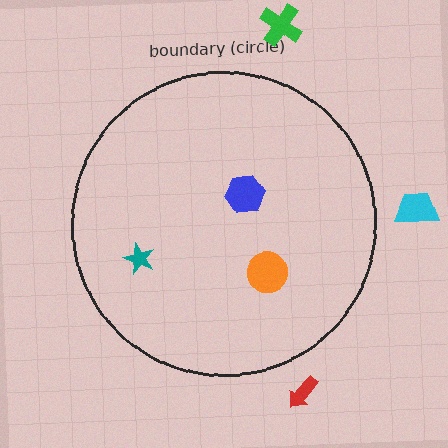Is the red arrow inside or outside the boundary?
Outside.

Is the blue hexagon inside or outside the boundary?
Inside.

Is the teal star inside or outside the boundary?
Inside.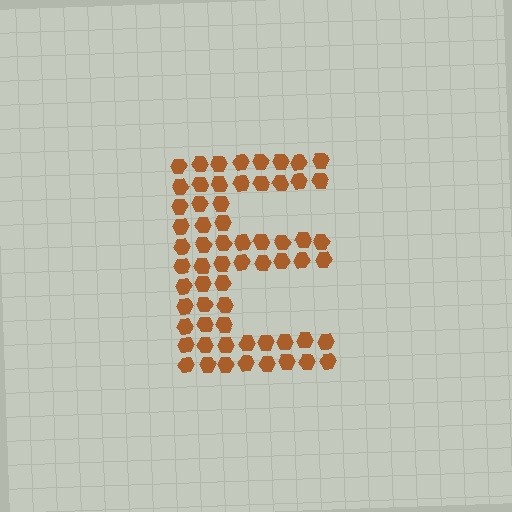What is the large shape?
The large shape is the letter E.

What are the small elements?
The small elements are hexagons.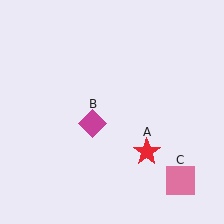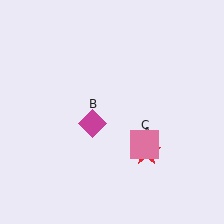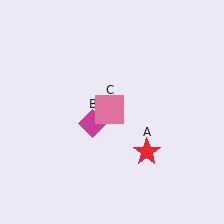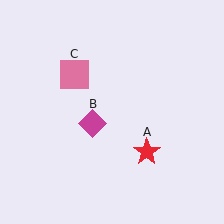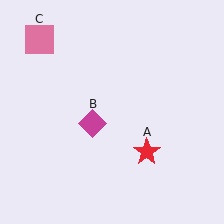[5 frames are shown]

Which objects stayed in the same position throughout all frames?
Red star (object A) and magenta diamond (object B) remained stationary.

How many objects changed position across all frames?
1 object changed position: pink square (object C).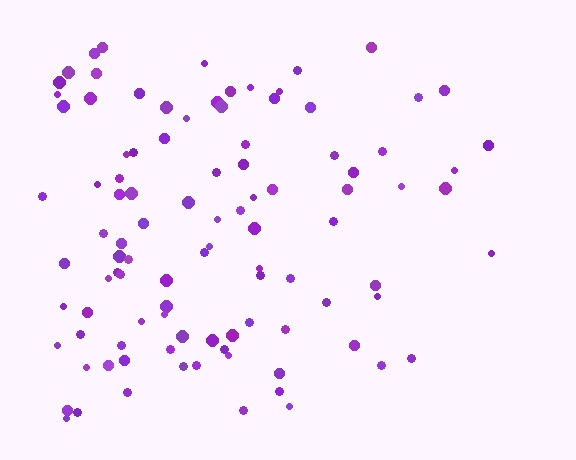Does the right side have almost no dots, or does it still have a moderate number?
Still a moderate number, just noticeably fewer than the left.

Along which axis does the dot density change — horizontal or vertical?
Horizontal.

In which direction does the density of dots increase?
From right to left, with the left side densest.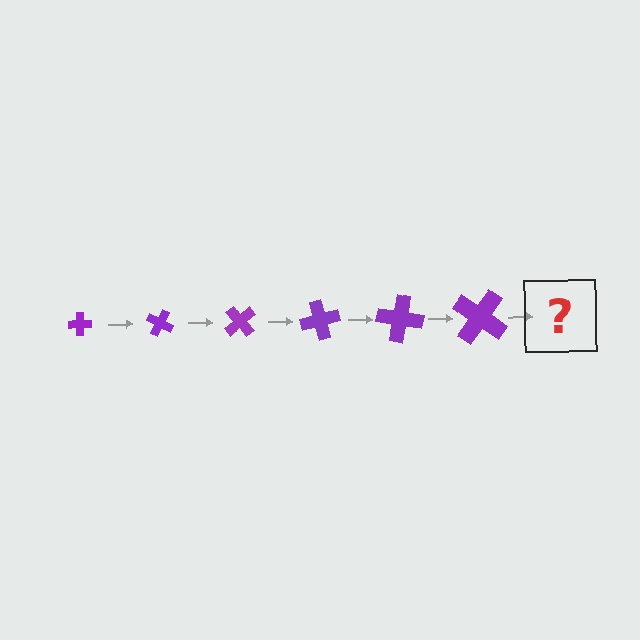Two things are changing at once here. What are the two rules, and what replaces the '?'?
The two rules are that the cross grows larger each step and it rotates 25 degrees each step. The '?' should be a cross, larger than the previous one and rotated 150 degrees from the start.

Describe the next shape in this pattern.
It should be a cross, larger than the previous one and rotated 150 degrees from the start.